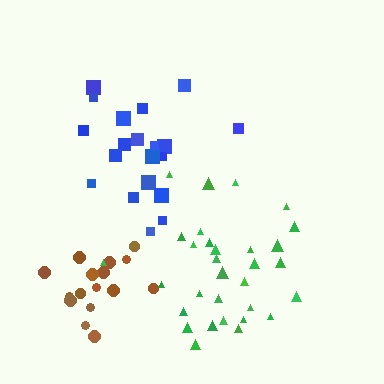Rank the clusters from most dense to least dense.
brown, green, blue.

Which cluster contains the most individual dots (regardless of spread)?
Green (31).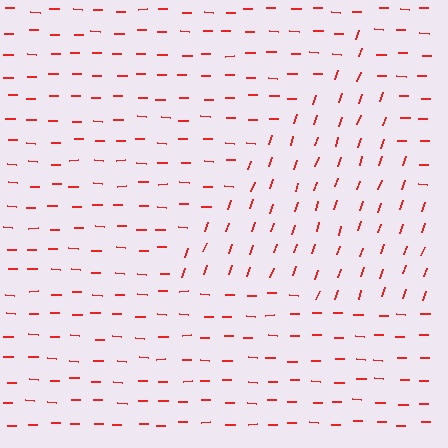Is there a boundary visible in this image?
Yes, there is a texture boundary formed by a change in line orientation.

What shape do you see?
I see a triangle.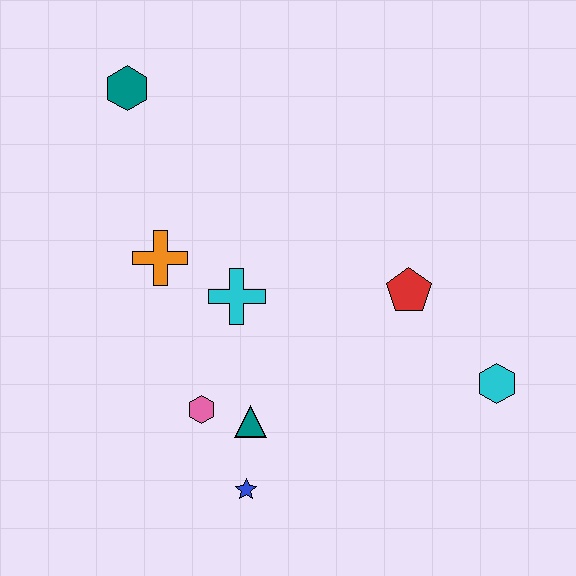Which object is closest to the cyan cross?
The orange cross is closest to the cyan cross.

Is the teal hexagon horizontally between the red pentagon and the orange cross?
No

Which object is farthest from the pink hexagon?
The teal hexagon is farthest from the pink hexagon.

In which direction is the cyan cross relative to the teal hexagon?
The cyan cross is below the teal hexagon.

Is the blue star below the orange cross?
Yes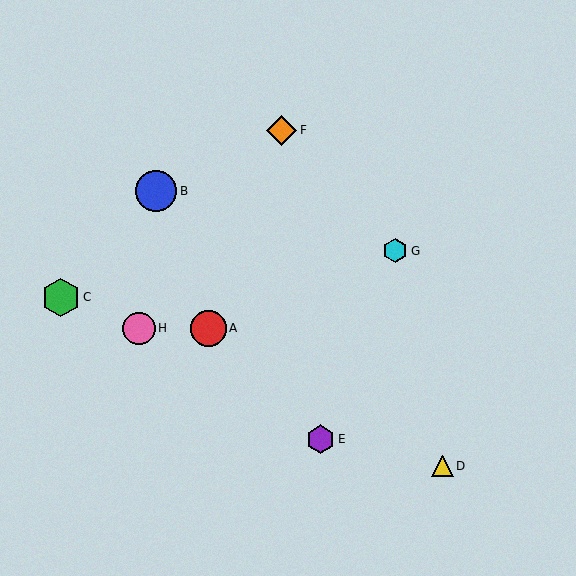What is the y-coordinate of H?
Object H is at y≈328.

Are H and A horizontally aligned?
Yes, both are at y≈328.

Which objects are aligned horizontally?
Objects A, H are aligned horizontally.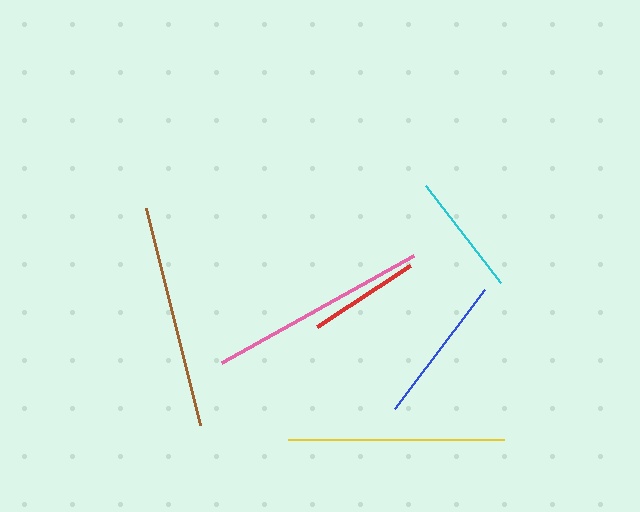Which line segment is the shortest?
The red line is the shortest at approximately 111 pixels.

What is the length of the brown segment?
The brown segment is approximately 224 pixels long.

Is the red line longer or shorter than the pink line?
The pink line is longer than the red line.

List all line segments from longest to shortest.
From longest to shortest: brown, pink, yellow, blue, cyan, red.